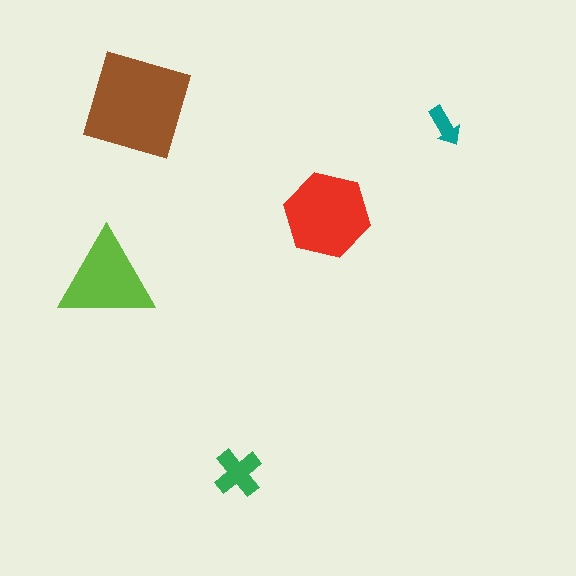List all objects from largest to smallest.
The brown square, the red hexagon, the lime triangle, the green cross, the teal arrow.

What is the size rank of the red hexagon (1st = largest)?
2nd.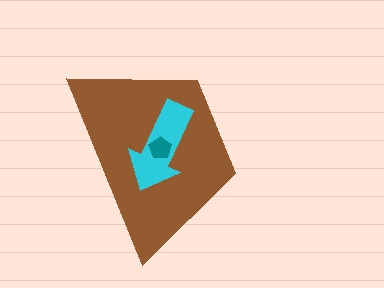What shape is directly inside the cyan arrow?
The teal pentagon.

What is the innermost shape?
The teal pentagon.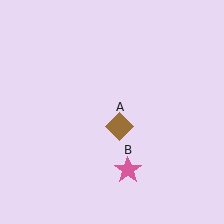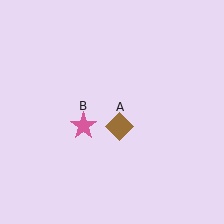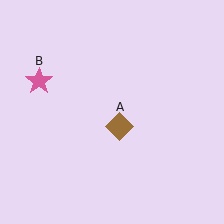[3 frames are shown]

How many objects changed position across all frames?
1 object changed position: pink star (object B).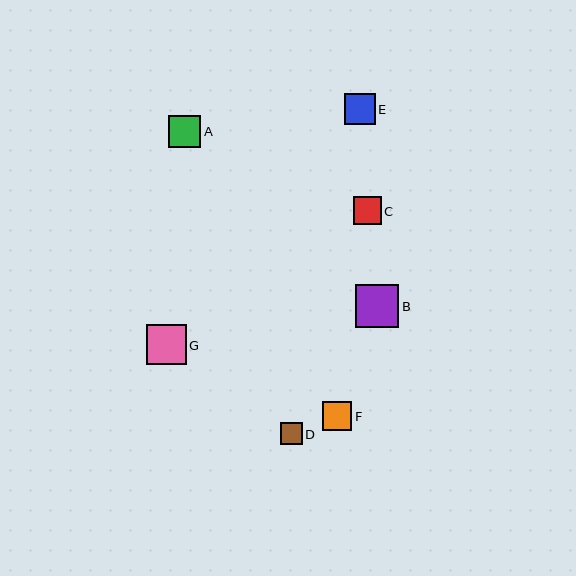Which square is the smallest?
Square D is the smallest with a size of approximately 22 pixels.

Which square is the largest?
Square B is the largest with a size of approximately 43 pixels.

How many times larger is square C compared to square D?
Square C is approximately 1.3 times the size of square D.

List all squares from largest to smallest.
From largest to smallest: B, G, A, E, F, C, D.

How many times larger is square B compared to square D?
Square B is approximately 2.0 times the size of square D.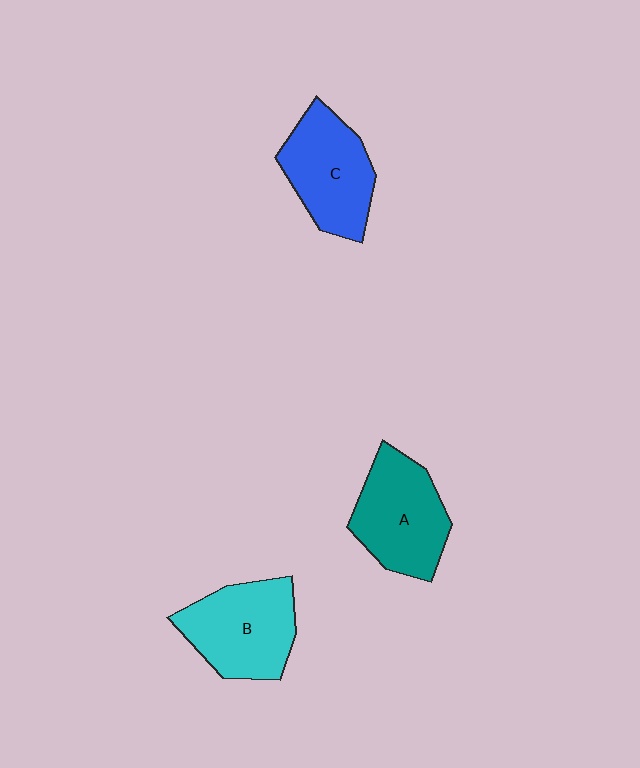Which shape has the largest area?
Shape B (cyan).